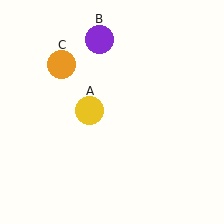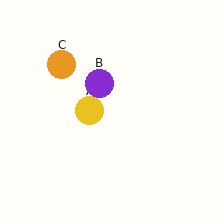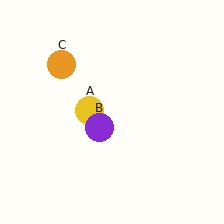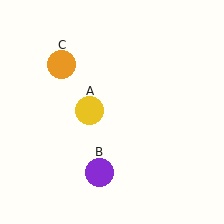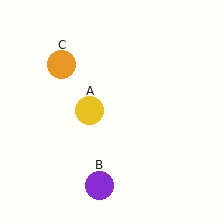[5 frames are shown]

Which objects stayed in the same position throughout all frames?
Yellow circle (object A) and orange circle (object C) remained stationary.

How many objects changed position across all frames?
1 object changed position: purple circle (object B).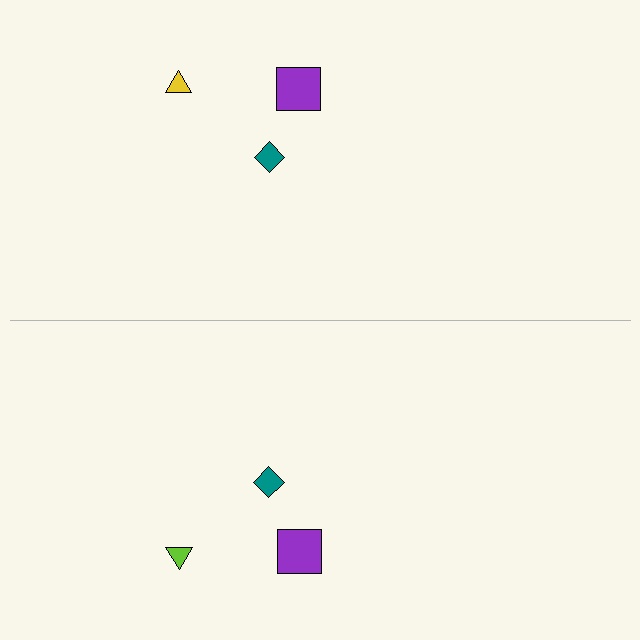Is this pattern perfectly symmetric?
No, the pattern is not perfectly symmetric. The lime triangle on the bottom side breaks the symmetry — its mirror counterpart is yellow.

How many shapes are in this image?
There are 6 shapes in this image.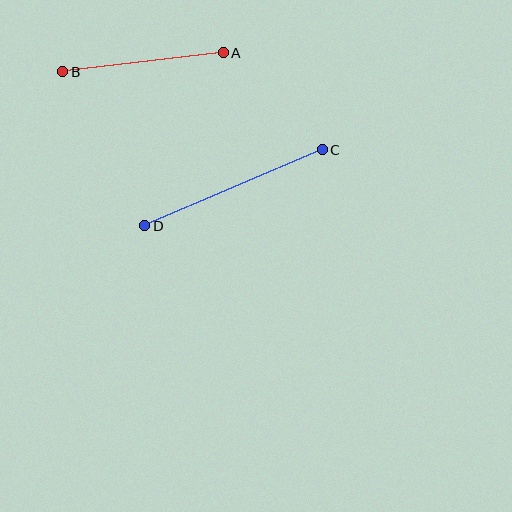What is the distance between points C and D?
The distance is approximately 193 pixels.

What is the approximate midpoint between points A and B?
The midpoint is at approximately (143, 62) pixels.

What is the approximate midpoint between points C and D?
The midpoint is at approximately (233, 188) pixels.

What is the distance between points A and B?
The distance is approximately 162 pixels.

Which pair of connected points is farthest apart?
Points C and D are farthest apart.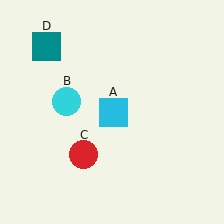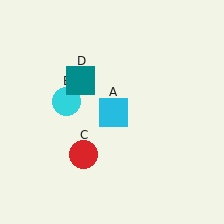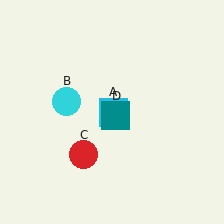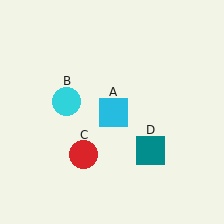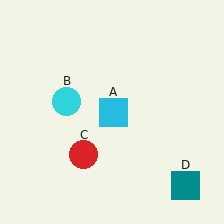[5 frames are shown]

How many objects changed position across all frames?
1 object changed position: teal square (object D).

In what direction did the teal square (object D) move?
The teal square (object D) moved down and to the right.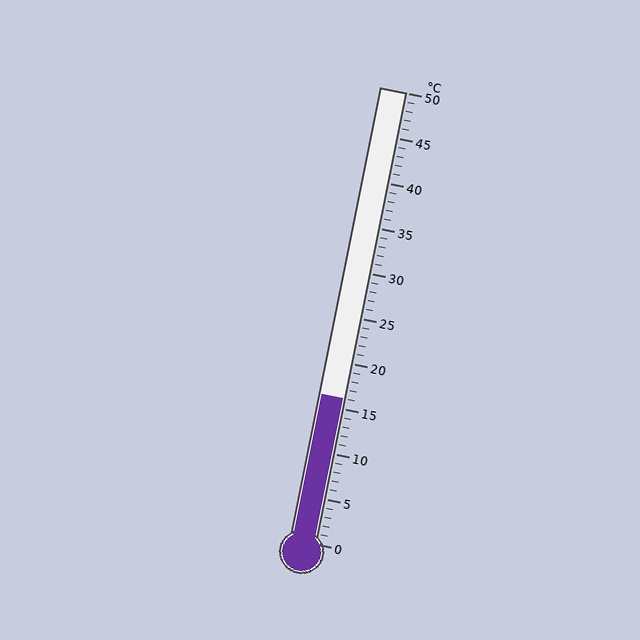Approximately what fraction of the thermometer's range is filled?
The thermometer is filled to approximately 30% of its range.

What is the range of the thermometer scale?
The thermometer scale ranges from 0°C to 50°C.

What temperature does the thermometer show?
The thermometer shows approximately 16°C.